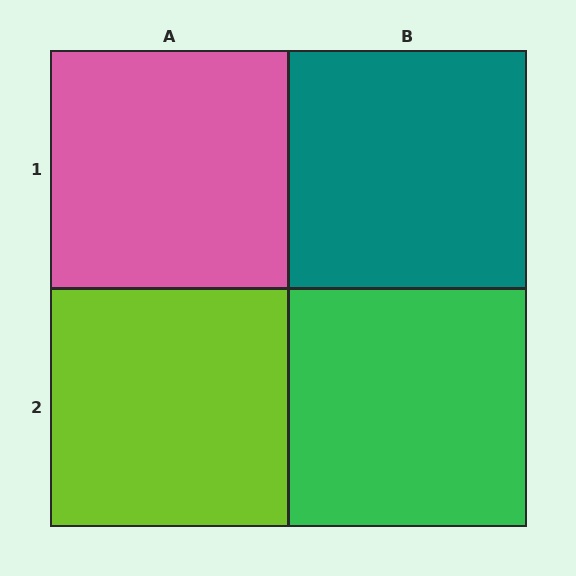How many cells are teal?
1 cell is teal.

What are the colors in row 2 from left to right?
Lime, green.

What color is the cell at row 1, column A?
Pink.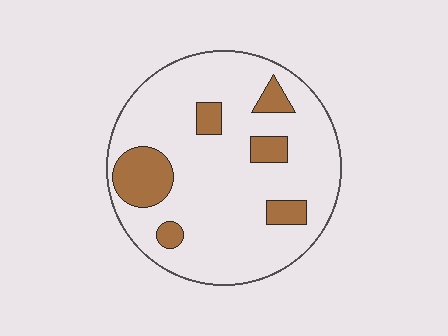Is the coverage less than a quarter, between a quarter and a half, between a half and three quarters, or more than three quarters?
Less than a quarter.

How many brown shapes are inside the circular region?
6.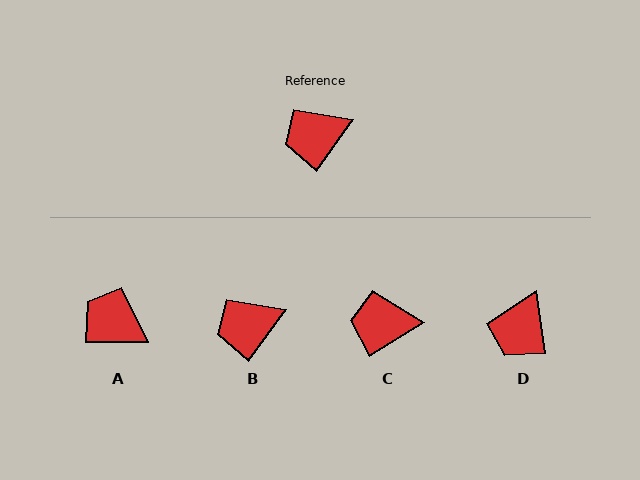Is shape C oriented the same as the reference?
No, it is off by about 22 degrees.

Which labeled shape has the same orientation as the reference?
B.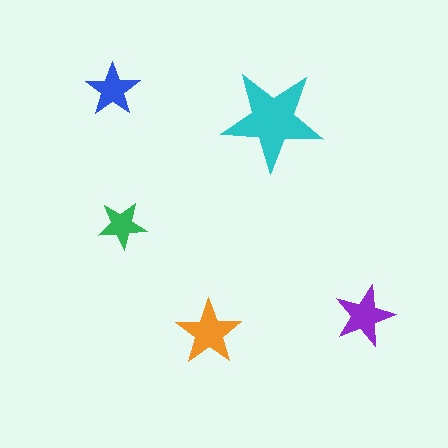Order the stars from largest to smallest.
the cyan one, the orange one, the purple one, the blue one, the green one.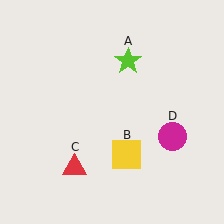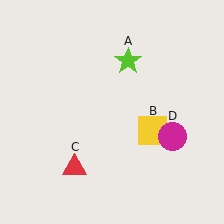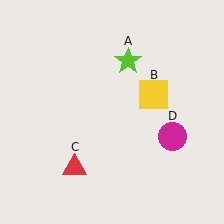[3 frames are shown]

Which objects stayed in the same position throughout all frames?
Lime star (object A) and red triangle (object C) and magenta circle (object D) remained stationary.